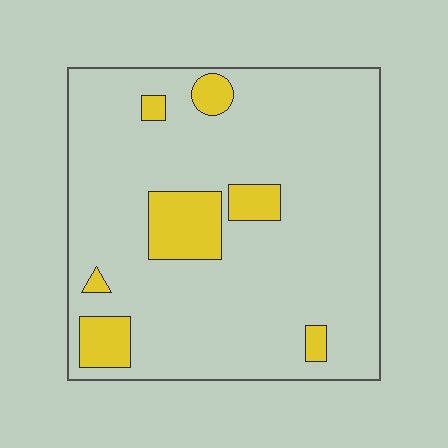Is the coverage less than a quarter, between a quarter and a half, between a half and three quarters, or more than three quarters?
Less than a quarter.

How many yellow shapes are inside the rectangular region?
7.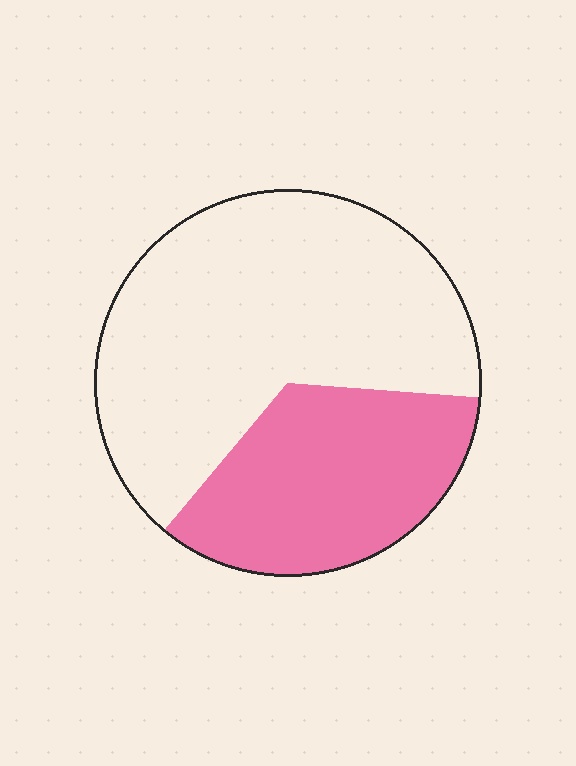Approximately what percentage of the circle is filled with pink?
Approximately 35%.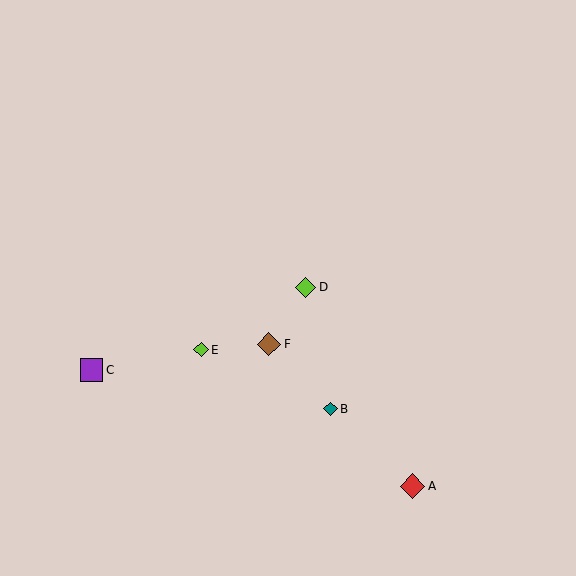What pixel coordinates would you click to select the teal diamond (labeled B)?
Click at (330, 409) to select the teal diamond B.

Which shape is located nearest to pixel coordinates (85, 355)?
The purple square (labeled C) at (92, 370) is nearest to that location.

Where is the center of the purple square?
The center of the purple square is at (92, 370).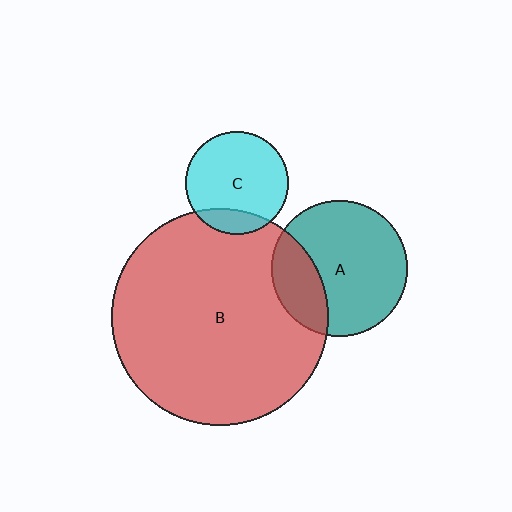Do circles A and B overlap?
Yes.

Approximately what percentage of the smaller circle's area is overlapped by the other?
Approximately 25%.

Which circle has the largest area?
Circle B (red).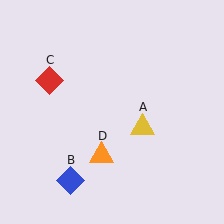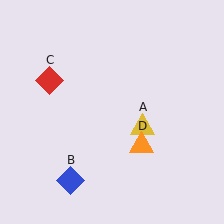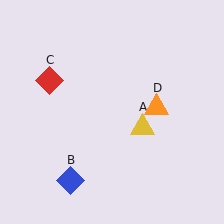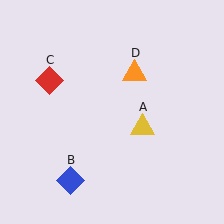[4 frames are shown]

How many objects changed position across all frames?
1 object changed position: orange triangle (object D).